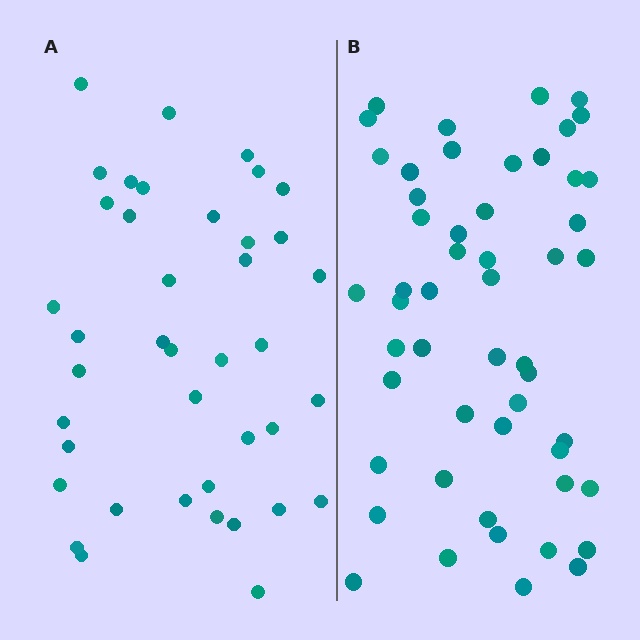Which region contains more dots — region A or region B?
Region B (the right region) has more dots.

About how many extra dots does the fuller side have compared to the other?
Region B has roughly 12 or so more dots than region A.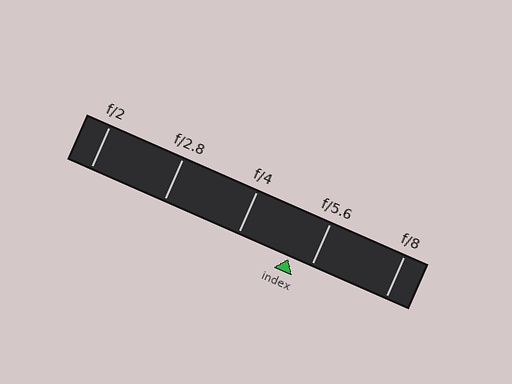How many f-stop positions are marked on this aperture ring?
There are 5 f-stop positions marked.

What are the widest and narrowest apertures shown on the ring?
The widest aperture shown is f/2 and the narrowest is f/8.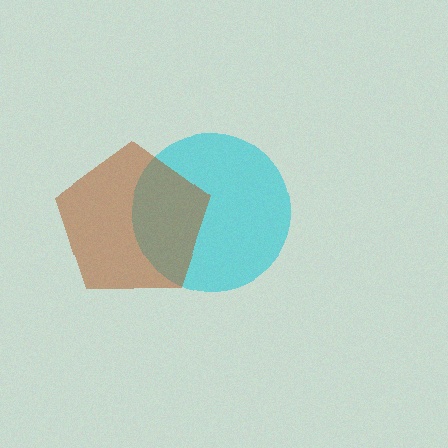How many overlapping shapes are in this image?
There are 2 overlapping shapes in the image.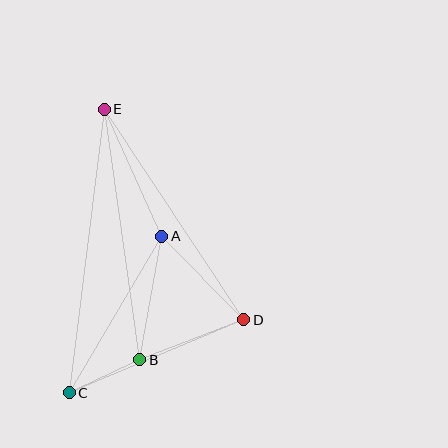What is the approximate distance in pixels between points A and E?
The distance between A and E is approximately 139 pixels.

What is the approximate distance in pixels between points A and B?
The distance between A and B is approximately 125 pixels.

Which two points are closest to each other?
Points B and C are closest to each other.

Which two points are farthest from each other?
Points C and E are farthest from each other.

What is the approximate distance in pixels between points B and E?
The distance between B and E is approximately 253 pixels.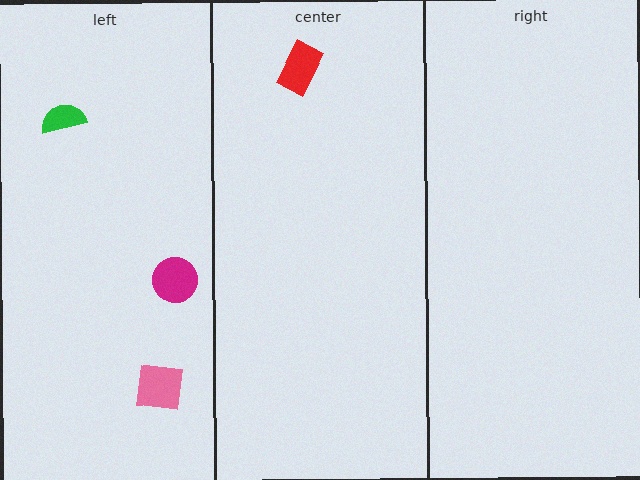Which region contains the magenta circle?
The left region.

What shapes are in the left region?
The magenta circle, the pink square, the green semicircle.